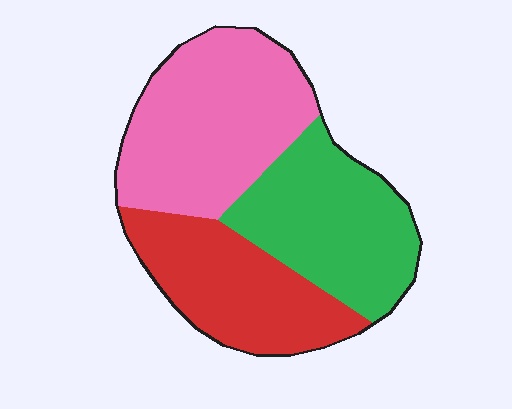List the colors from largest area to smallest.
From largest to smallest: pink, green, red.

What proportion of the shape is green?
Green covers roughly 30% of the shape.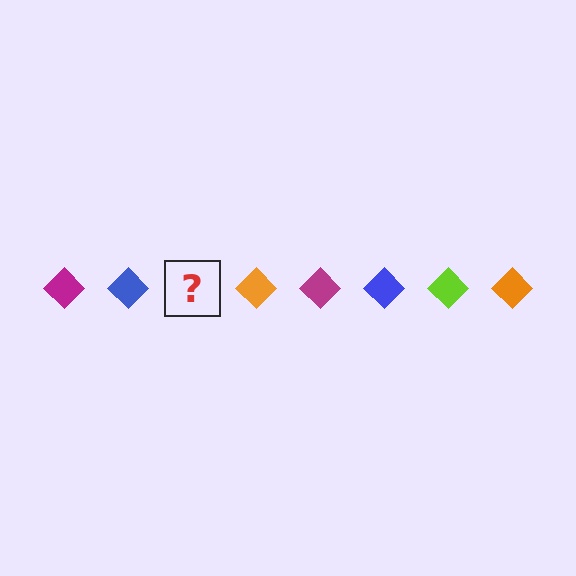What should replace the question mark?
The question mark should be replaced with a lime diamond.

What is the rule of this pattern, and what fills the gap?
The rule is that the pattern cycles through magenta, blue, lime, orange diamonds. The gap should be filled with a lime diamond.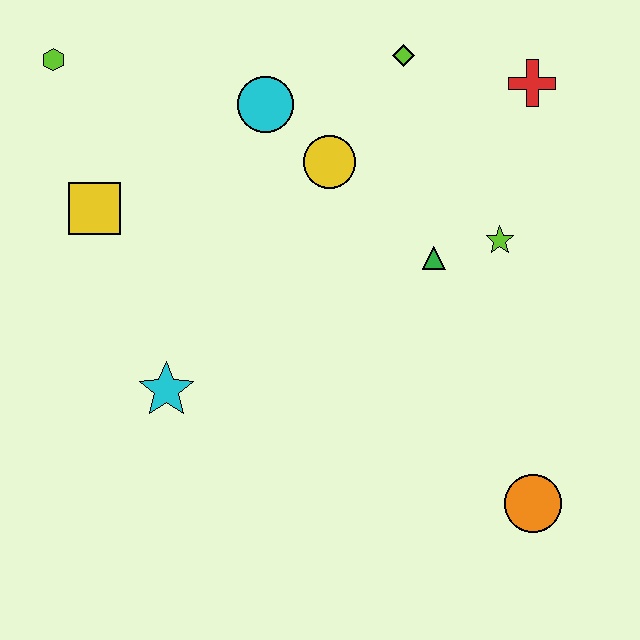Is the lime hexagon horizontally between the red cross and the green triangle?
No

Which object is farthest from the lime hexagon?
The orange circle is farthest from the lime hexagon.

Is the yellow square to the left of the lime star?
Yes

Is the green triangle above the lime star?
No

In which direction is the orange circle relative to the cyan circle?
The orange circle is below the cyan circle.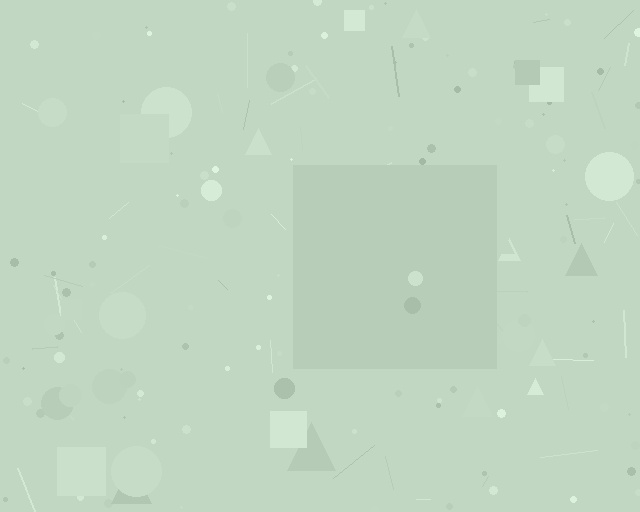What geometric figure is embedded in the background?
A square is embedded in the background.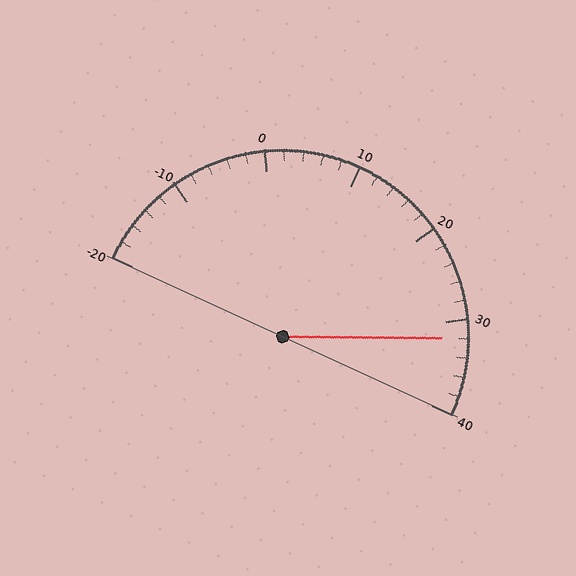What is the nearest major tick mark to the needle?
The nearest major tick mark is 30.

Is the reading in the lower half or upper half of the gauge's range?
The reading is in the upper half of the range (-20 to 40).